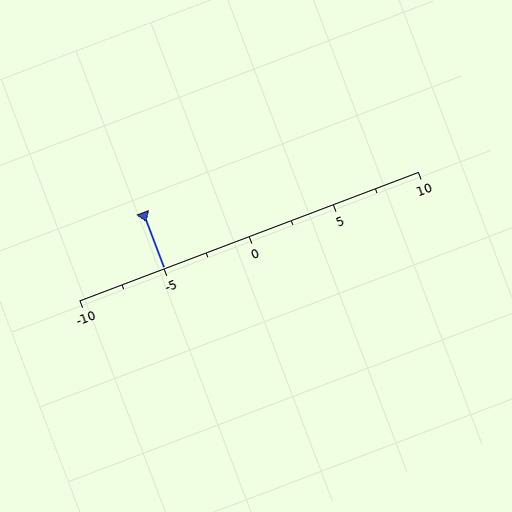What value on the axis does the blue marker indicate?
The marker indicates approximately -5.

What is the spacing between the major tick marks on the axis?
The major ticks are spaced 5 apart.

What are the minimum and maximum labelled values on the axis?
The axis runs from -10 to 10.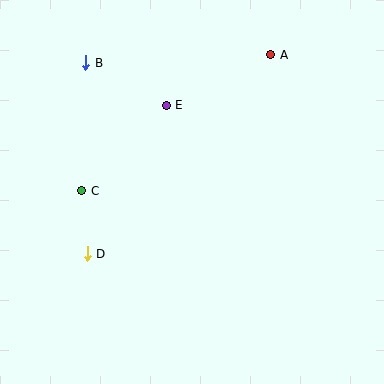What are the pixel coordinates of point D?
Point D is at (87, 254).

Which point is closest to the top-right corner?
Point A is closest to the top-right corner.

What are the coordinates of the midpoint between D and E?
The midpoint between D and E is at (127, 180).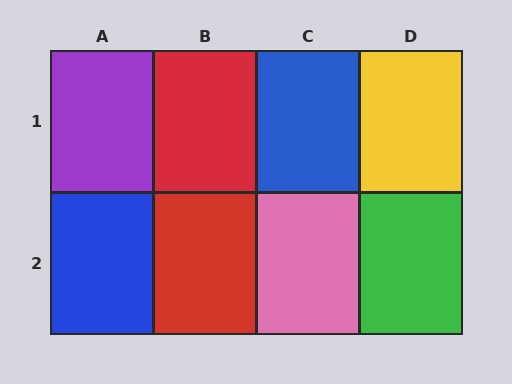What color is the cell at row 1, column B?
Red.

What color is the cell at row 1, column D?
Yellow.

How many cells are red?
2 cells are red.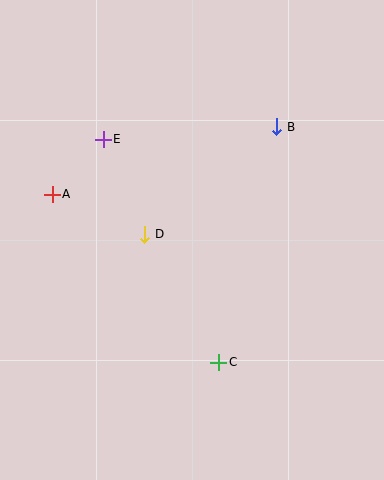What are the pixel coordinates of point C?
Point C is at (219, 362).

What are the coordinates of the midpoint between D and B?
The midpoint between D and B is at (211, 181).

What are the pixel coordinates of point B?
Point B is at (277, 127).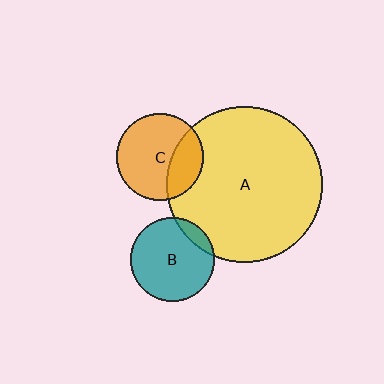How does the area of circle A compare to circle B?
Approximately 3.5 times.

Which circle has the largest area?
Circle A (yellow).